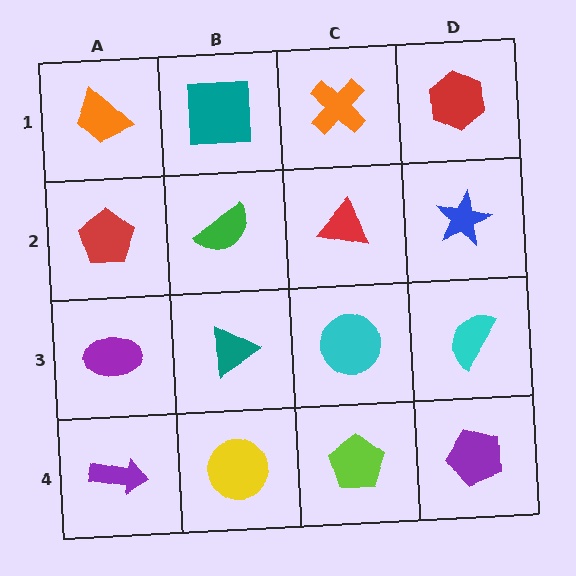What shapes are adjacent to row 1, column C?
A red triangle (row 2, column C), a teal square (row 1, column B), a red hexagon (row 1, column D).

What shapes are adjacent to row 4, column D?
A cyan semicircle (row 3, column D), a lime pentagon (row 4, column C).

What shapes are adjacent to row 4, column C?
A cyan circle (row 3, column C), a yellow circle (row 4, column B), a purple pentagon (row 4, column D).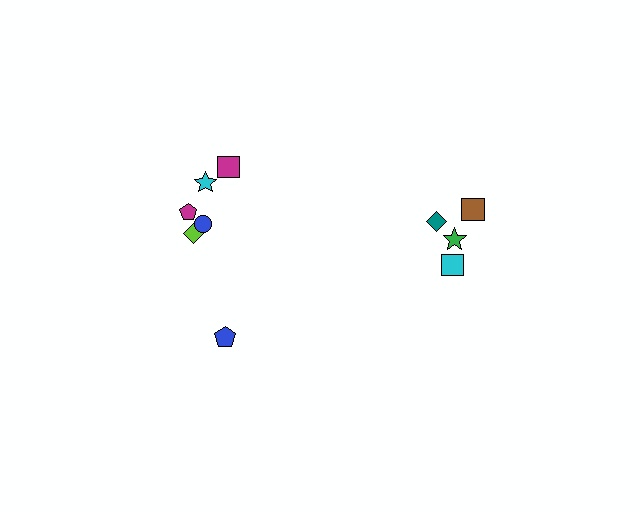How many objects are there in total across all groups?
There are 10 objects.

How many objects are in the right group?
There are 4 objects.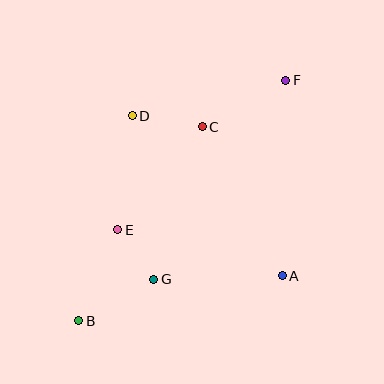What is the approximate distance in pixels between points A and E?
The distance between A and E is approximately 171 pixels.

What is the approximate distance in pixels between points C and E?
The distance between C and E is approximately 134 pixels.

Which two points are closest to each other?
Points E and G are closest to each other.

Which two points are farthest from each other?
Points B and F are farthest from each other.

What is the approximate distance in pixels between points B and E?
The distance between B and E is approximately 99 pixels.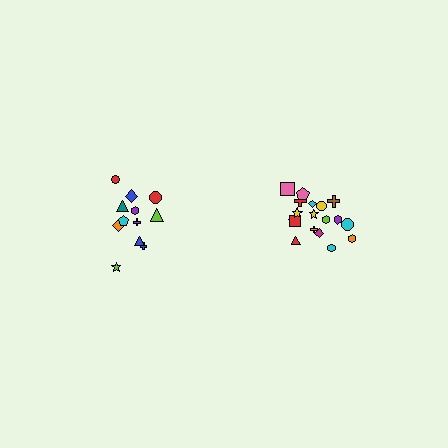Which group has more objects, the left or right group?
The right group.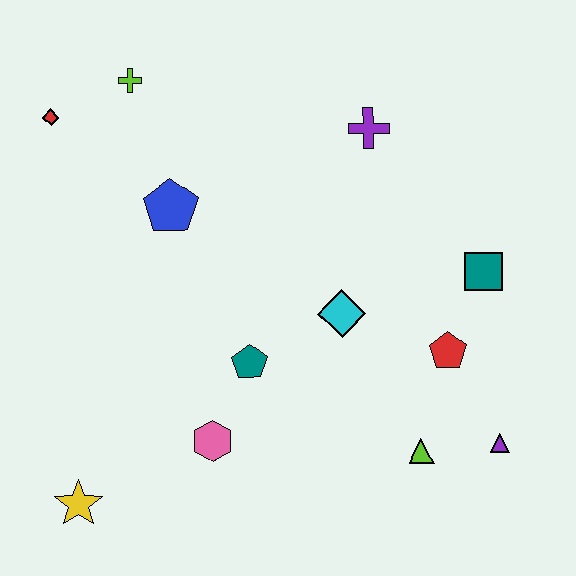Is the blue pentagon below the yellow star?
No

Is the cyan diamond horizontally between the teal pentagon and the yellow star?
No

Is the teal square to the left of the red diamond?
No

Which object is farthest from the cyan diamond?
The red diamond is farthest from the cyan diamond.